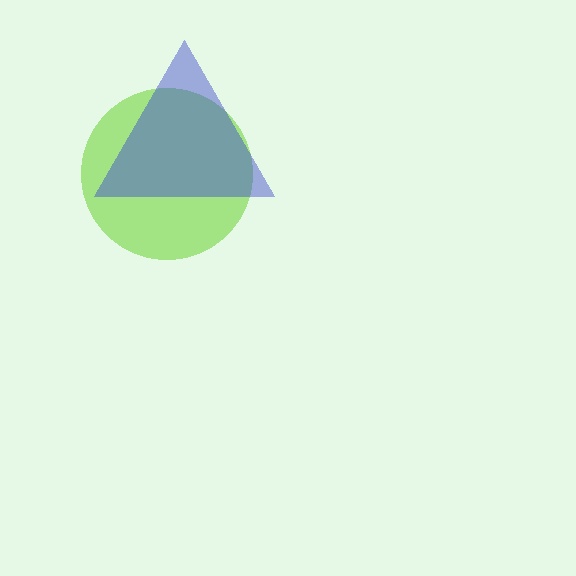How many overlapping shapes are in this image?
There are 2 overlapping shapes in the image.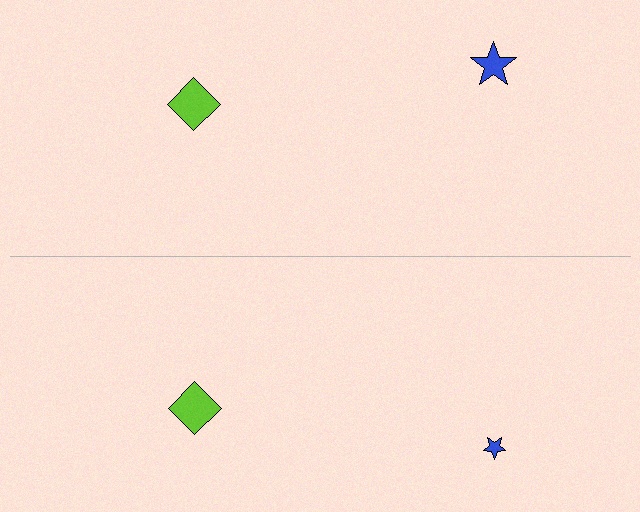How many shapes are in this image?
There are 4 shapes in this image.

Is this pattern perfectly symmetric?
No, the pattern is not perfectly symmetric. The blue star on the bottom side has a different size than its mirror counterpart.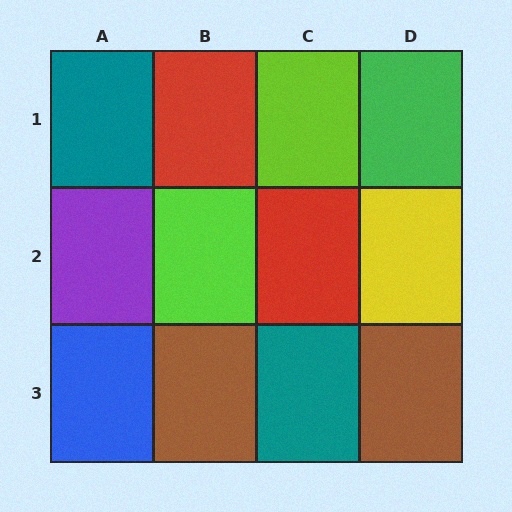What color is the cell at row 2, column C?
Red.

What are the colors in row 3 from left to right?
Blue, brown, teal, brown.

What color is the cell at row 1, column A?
Teal.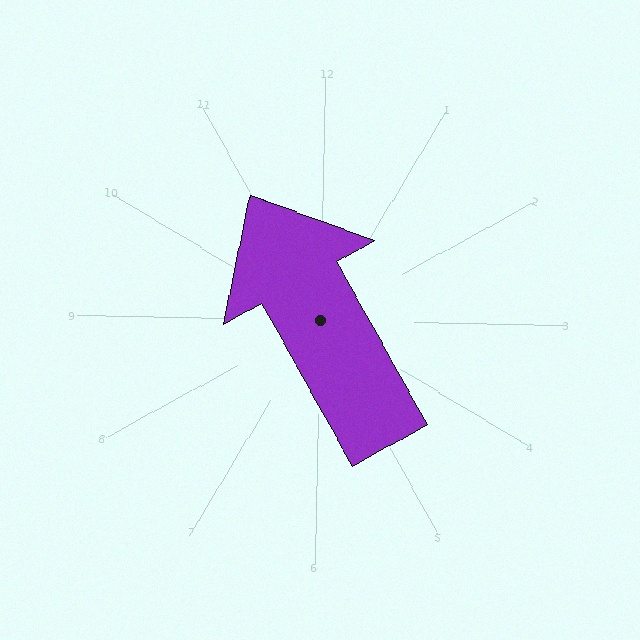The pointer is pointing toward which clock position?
Roughly 11 o'clock.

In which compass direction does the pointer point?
Northwest.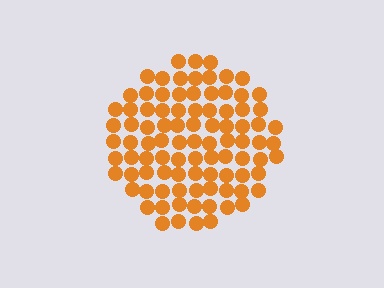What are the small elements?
The small elements are circles.